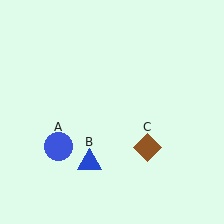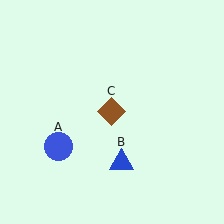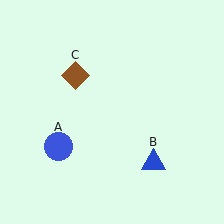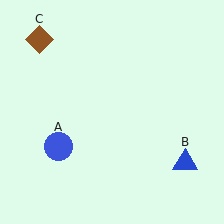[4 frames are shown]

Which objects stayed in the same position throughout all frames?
Blue circle (object A) remained stationary.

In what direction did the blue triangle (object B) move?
The blue triangle (object B) moved right.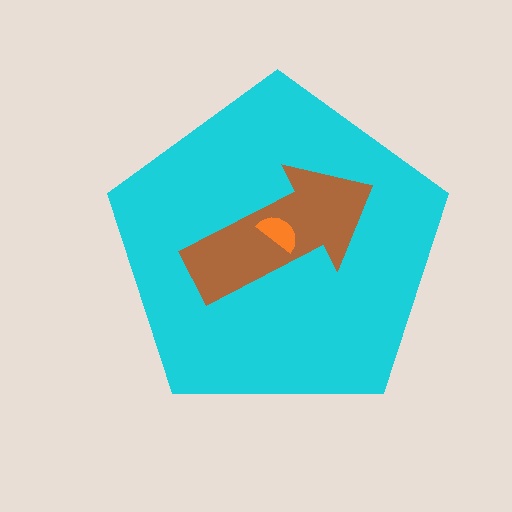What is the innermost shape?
The orange semicircle.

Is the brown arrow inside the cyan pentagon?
Yes.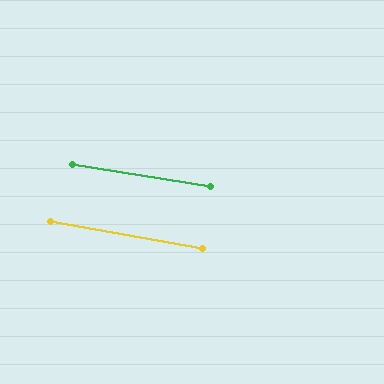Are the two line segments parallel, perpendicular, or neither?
Parallel — their directions differ by only 0.7°.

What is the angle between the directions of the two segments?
Approximately 1 degree.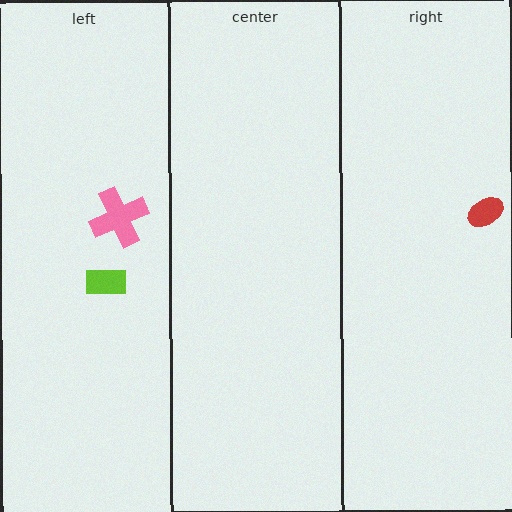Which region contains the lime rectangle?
The left region.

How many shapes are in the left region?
2.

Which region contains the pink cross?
The left region.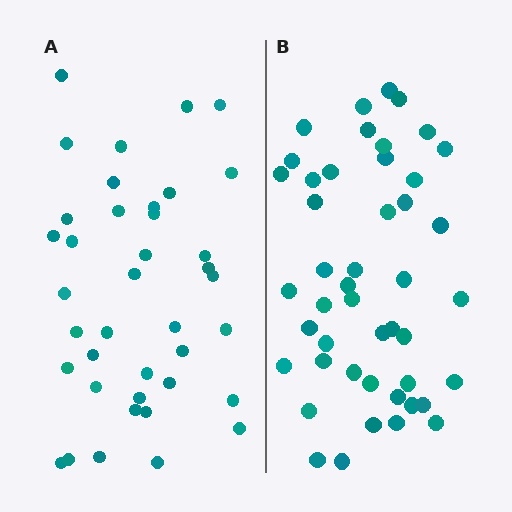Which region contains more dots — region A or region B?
Region B (the right region) has more dots.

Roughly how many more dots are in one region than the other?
Region B has roughly 8 or so more dots than region A.